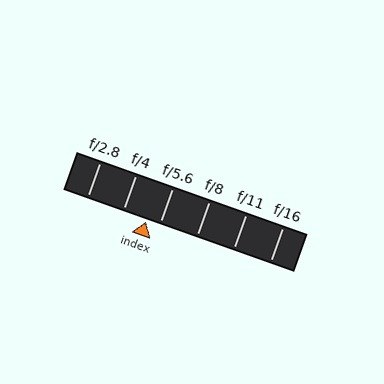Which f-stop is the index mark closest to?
The index mark is closest to f/5.6.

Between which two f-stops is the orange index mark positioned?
The index mark is between f/4 and f/5.6.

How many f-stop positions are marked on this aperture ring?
There are 6 f-stop positions marked.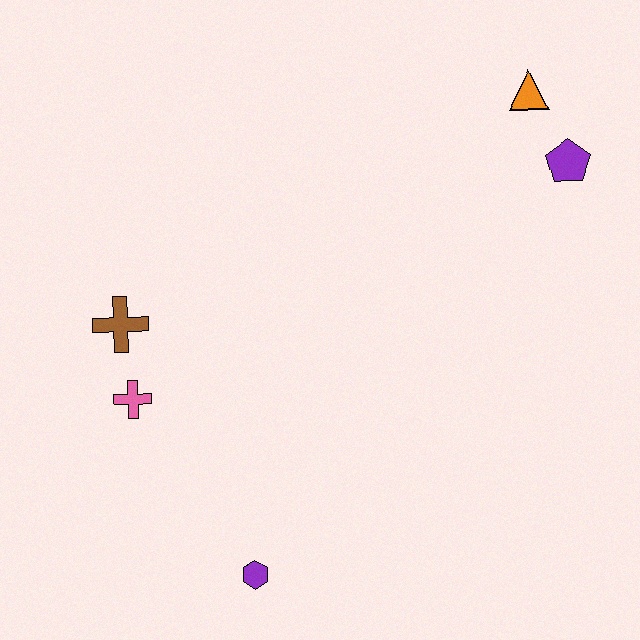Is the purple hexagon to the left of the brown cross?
No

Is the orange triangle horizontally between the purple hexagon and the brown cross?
No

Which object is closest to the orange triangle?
The purple pentagon is closest to the orange triangle.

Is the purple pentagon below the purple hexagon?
No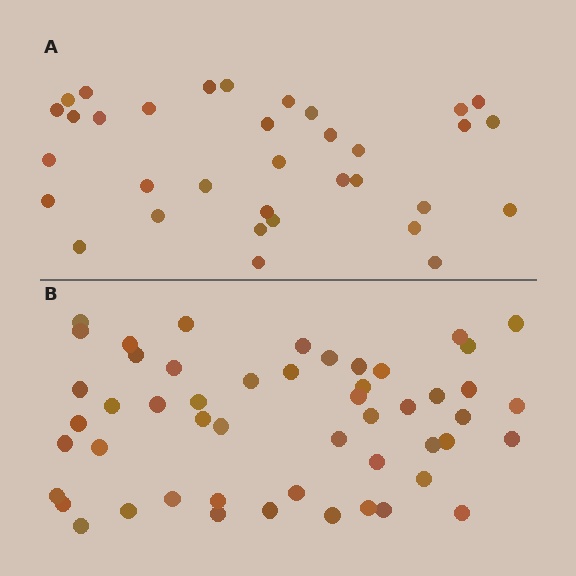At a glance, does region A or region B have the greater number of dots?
Region B (the bottom region) has more dots.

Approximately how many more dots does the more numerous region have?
Region B has approximately 15 more dots than region A.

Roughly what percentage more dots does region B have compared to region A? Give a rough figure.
About 50% more.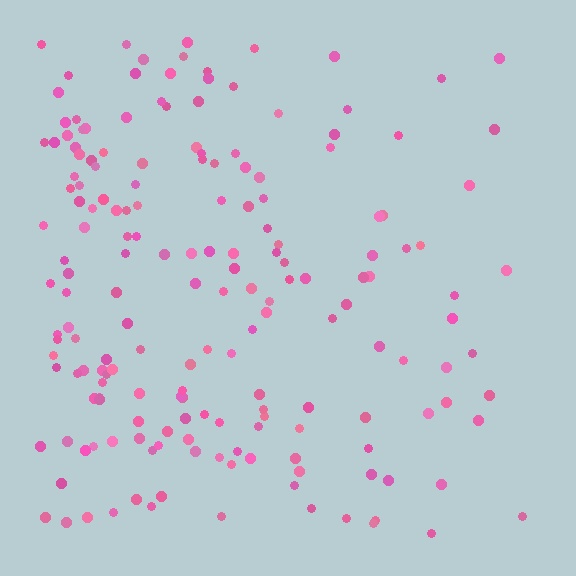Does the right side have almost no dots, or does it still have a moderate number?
Still a moderate number, just noticeably fewer than the left.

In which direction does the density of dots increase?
From right to left, with the left side densest.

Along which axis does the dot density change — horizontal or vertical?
Horizontal.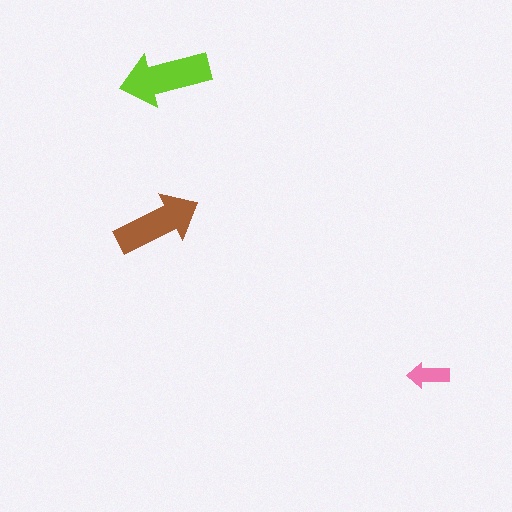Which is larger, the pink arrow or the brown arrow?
The brown one.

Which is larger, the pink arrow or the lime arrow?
The lime one.